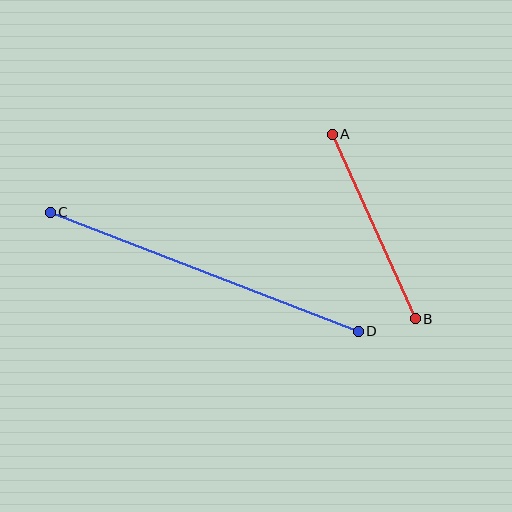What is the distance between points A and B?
The distance is approximately 203 pixels.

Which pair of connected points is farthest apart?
Points C and D are farthest apart.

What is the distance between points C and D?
The distance is approximately 330 pixels.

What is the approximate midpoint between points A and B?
The midpoint is at approximately (374, 226) pixels.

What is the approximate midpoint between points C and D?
The midpoint is at approximately (204, 272) pixels.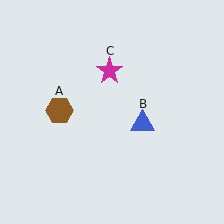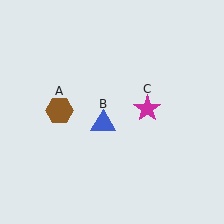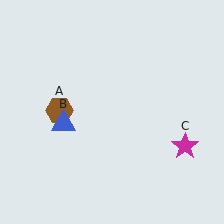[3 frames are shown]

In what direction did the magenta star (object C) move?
The magenta star (object C) moved down and to the right.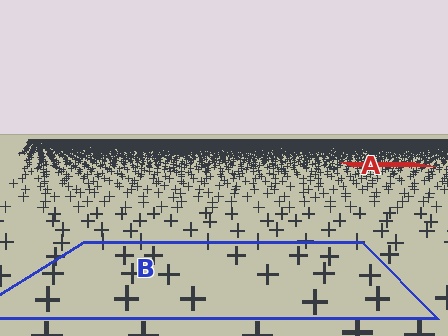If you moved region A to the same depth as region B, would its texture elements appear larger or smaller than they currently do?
They would appear larger. At a closer depth, the same texture elements are projected at a bigger on-screen size.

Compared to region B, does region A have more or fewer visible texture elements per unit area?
Region A has more texture elements per unit area — they are packed more densely because it is farther away.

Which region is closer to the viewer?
Region B is closer. The texture elements there are larger and more spread out.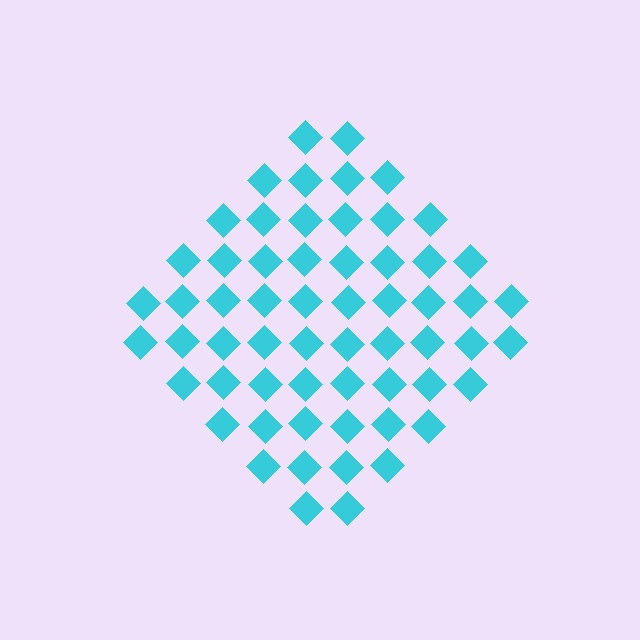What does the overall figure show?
The overall figure shows a diamond.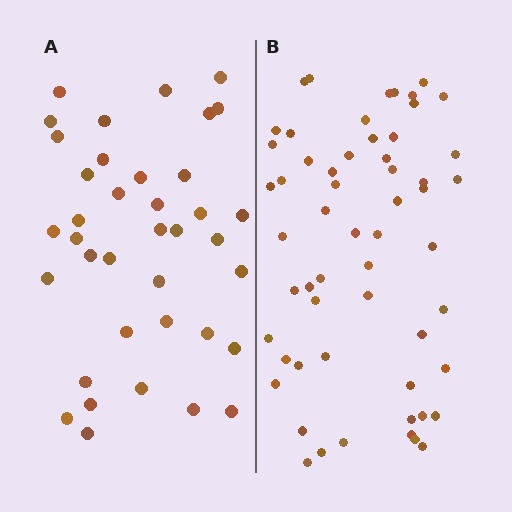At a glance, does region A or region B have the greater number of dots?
Region B (the right region) has more dots.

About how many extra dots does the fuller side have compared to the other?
Region B has approximately 20 more dots than region A.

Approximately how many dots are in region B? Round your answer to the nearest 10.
About 60 dots. (The exact count is 57, which rounds to 60.)